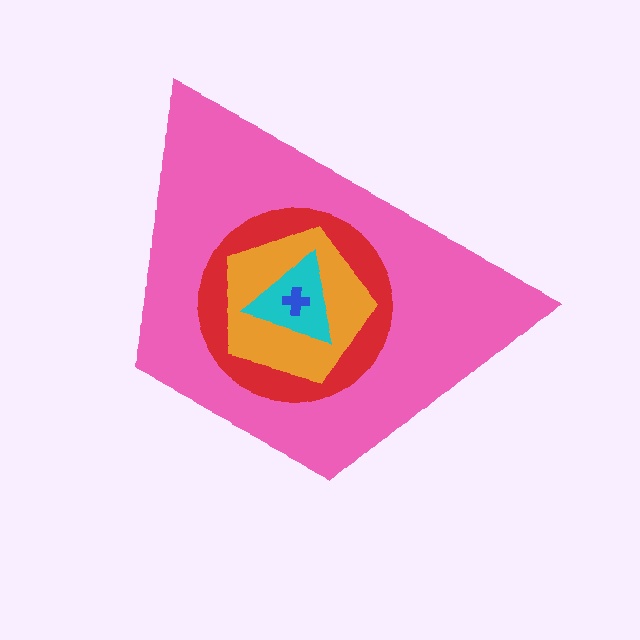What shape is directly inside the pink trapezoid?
The red circle.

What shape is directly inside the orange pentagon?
The cyan triangle.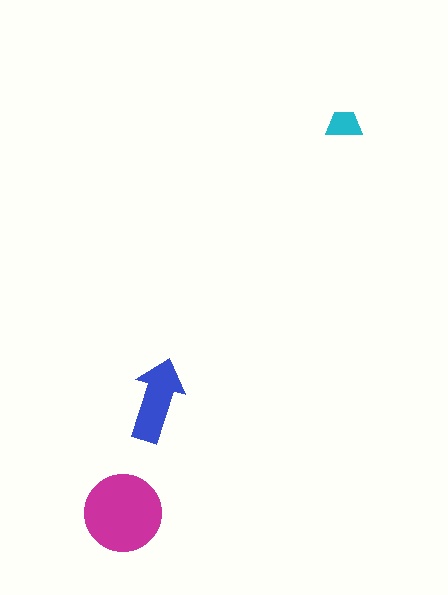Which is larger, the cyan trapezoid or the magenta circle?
The magenta circle.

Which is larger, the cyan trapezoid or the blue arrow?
The blue arrow.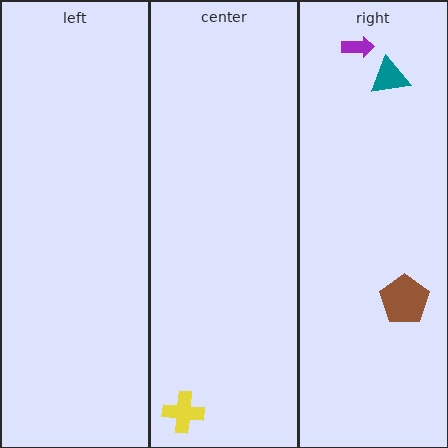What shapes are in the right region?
The purple arrow, the brown pentagon, the teal triangle.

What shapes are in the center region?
The yellow cross.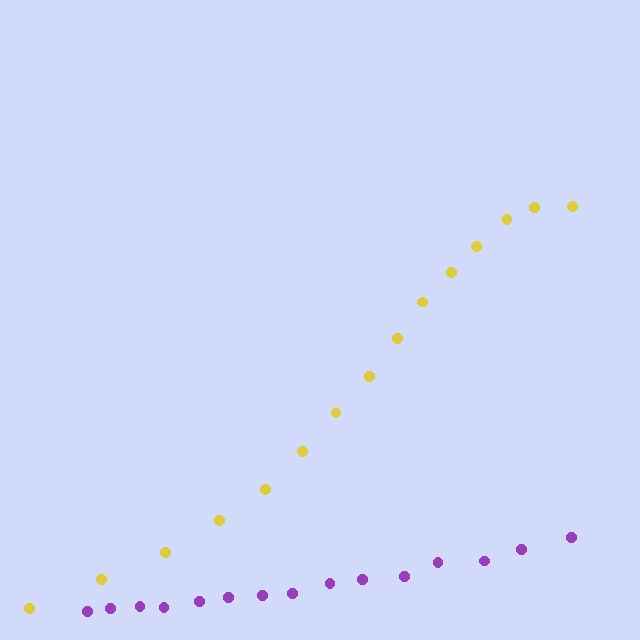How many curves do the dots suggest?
There are 2 distinct paths.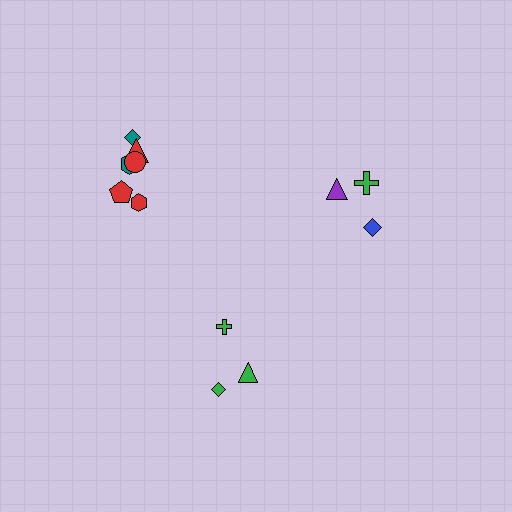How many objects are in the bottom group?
There are 3 objects.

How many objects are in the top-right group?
There are 3 objects.